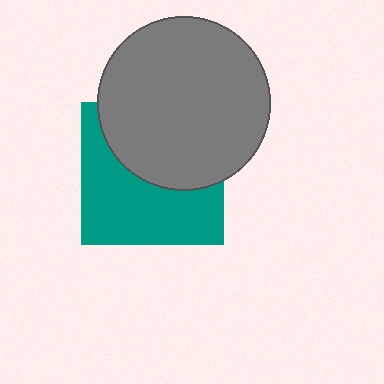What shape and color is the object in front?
The object in front is a gray circle.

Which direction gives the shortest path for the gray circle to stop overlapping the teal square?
Moving up gives the shortest separation.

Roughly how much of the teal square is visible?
About half of it is visible (roughly 53%).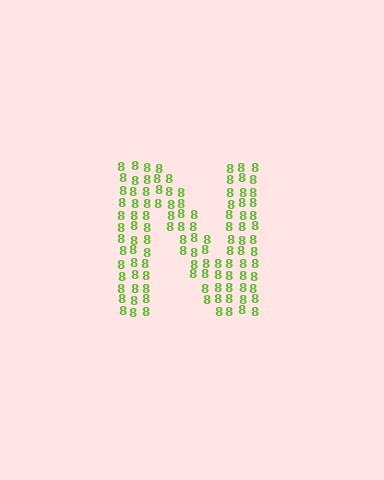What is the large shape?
The large shape is the letter N.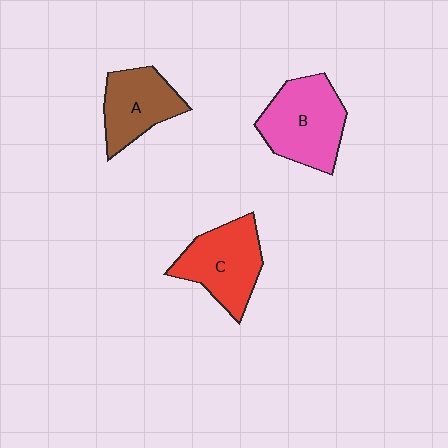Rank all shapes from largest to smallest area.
From largest to smallest: B (pink), C (red), A (brown).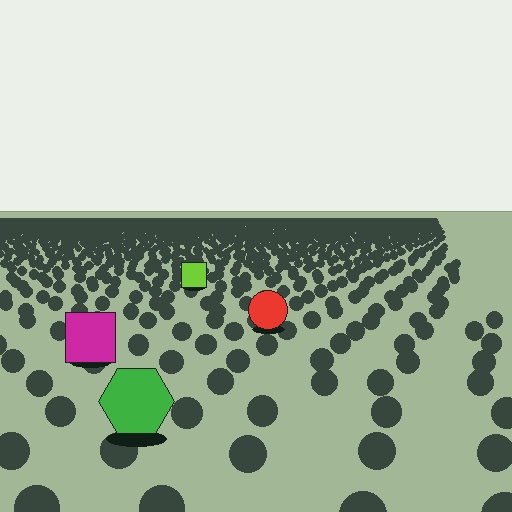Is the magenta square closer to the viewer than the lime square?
Yes. The magenta square is closer — you can tell from the texture gradient: the ground texture is coarser near it.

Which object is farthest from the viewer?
The lime square is farthest from the viewer. It appears smaller and the ground texture around it is denser.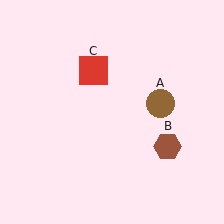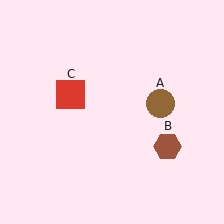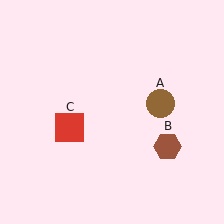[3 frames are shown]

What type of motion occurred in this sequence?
The red square (object C) rotated counterclockwise around the center of the scene.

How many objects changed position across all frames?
1 object changed position: red square (object C).